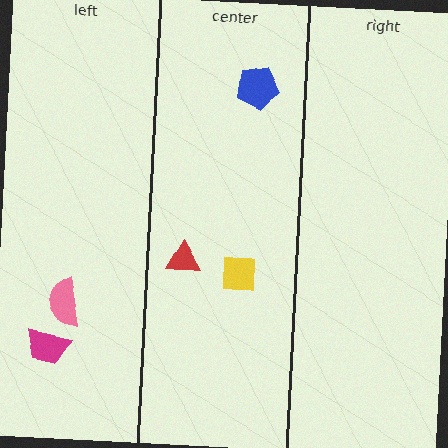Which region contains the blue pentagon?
The center region.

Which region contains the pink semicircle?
The left region.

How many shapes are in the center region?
3.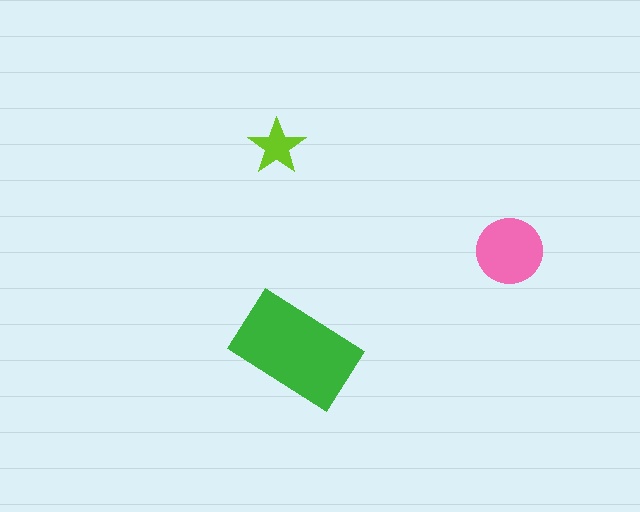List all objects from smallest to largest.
The lime star, the pink circle, the green rectangle.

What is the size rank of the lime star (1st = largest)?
3rd.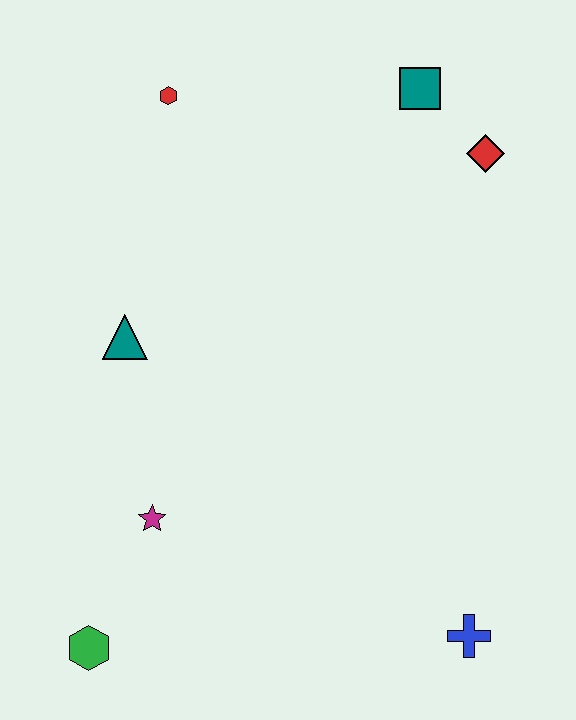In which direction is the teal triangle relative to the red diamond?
The teal triangle is to the left of the red diamond.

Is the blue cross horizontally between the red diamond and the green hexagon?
Yes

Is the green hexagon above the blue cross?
No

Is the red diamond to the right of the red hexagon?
Yes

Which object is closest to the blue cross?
The magenta star is closest to the blue cross.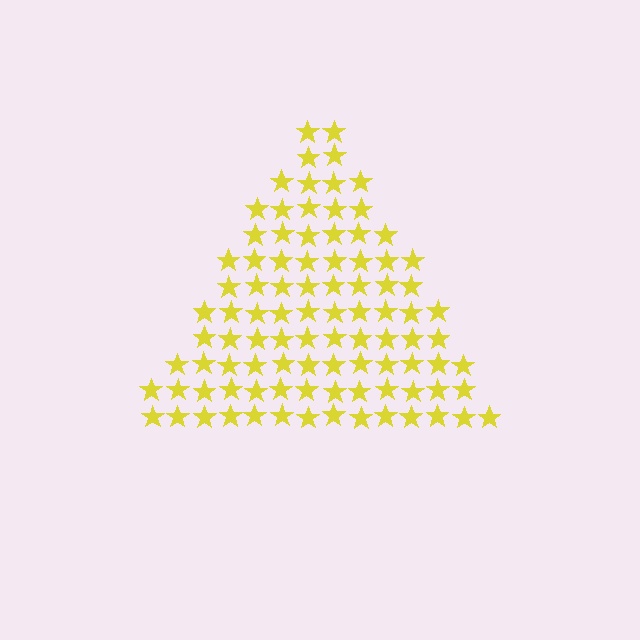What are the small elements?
The small elements are stars.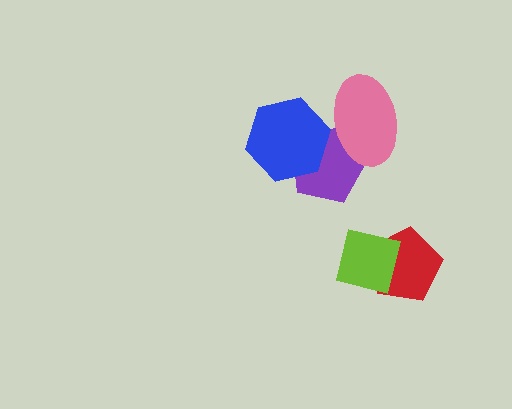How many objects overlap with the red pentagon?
1 object overlaps with the red pentagon.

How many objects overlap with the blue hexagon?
2 objects overlap with the blue hexagon.